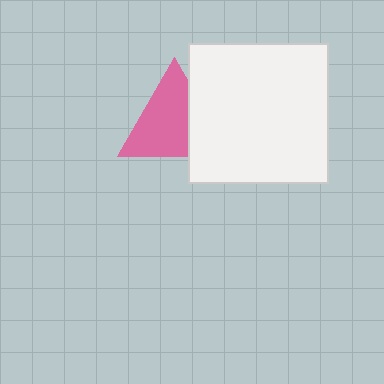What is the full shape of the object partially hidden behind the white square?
The partially hidden object is a pink triangle.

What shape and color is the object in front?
The object in front is a white square.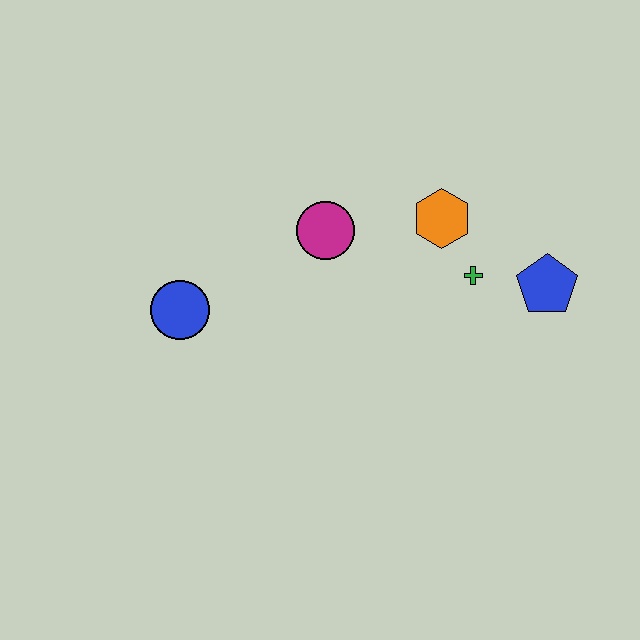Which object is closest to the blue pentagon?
The green cross is closest to the blue pentagon.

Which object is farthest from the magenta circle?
The blue pentagon is farthest from the magenta circle.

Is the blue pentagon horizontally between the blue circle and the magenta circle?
No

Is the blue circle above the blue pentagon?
No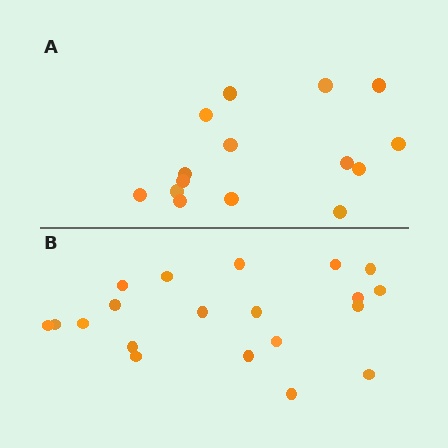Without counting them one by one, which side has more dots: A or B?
Region B (the bottom region) has more dots.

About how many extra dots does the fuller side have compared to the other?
Region B has about 5 more dots than region A.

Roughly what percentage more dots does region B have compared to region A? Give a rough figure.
About 35% more.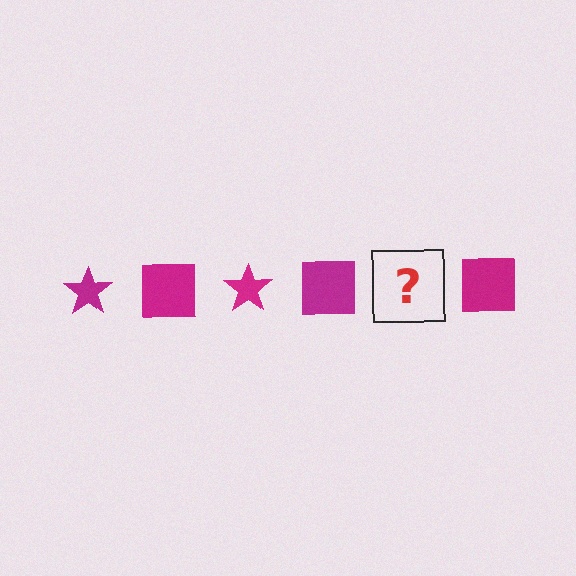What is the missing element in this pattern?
The missing element is a magenta star.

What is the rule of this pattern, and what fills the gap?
The rule is that the pattern cycles through star, square shapes in magenta. The gap should be filled with a magenta star.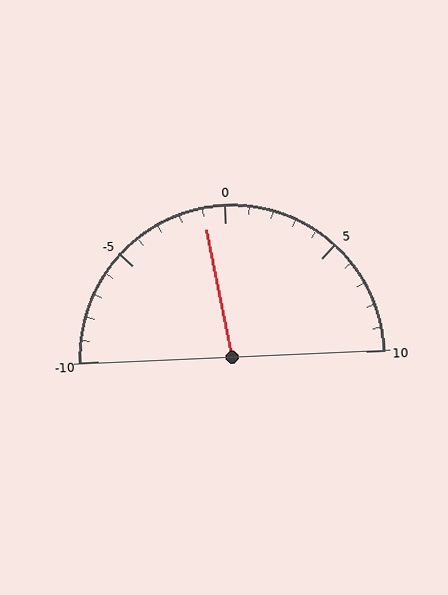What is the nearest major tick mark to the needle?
The nearest major tick mark is 0.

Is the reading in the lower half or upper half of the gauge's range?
The reading is in the lower half of the range (-10 to 10).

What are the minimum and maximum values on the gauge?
The gauge ranges from -10 to 10.